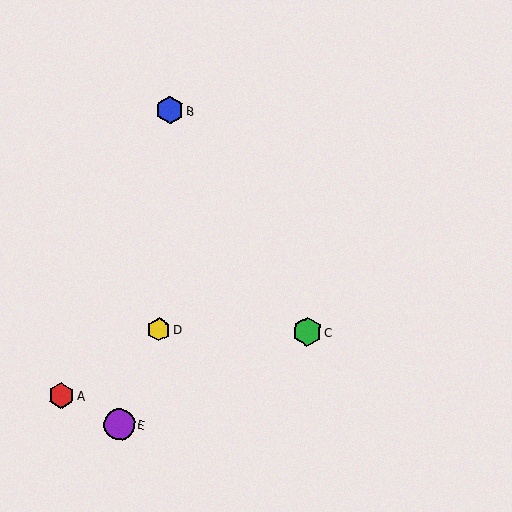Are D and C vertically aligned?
No, D is at x≈159 and C is at x≈307.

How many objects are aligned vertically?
2 objects (B, D) are aligned vertically.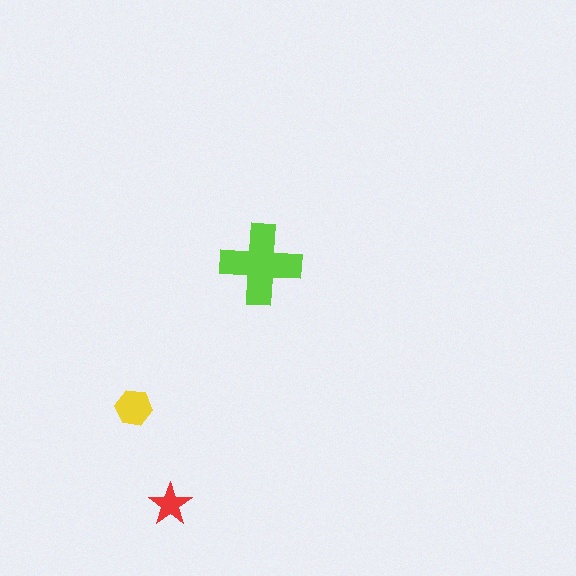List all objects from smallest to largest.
The red star, the yellow hexagon, the lime cross.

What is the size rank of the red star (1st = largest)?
3rd.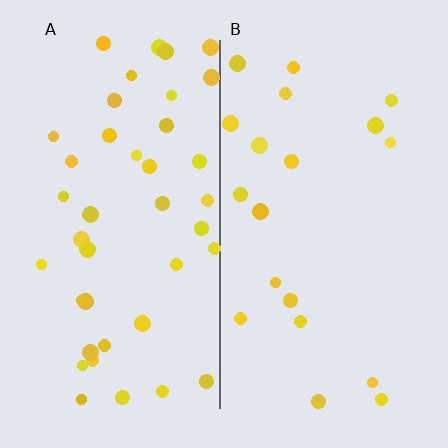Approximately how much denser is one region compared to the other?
Approximately 2.0× — region A over region B.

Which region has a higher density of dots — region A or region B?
A (the left).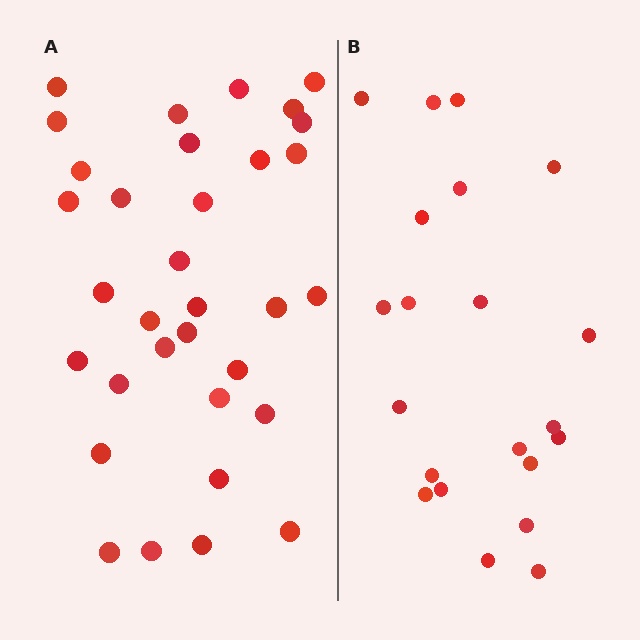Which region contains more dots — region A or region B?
Region A (the left region) has more dots.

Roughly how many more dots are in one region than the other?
Region A has roughly 12 or so more dots than region B.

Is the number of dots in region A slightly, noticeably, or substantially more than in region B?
Region A has substantially more. The ratio is roughly 1.6 to 1.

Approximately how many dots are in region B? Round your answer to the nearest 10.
About 20 dots. (The exact count is 21, which rounds to 20.)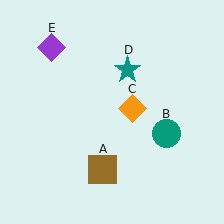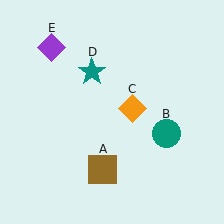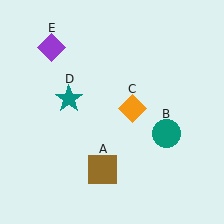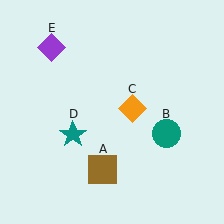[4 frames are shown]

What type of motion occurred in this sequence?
The teal star (object D) rotated counterclockwise around the center of the scene.